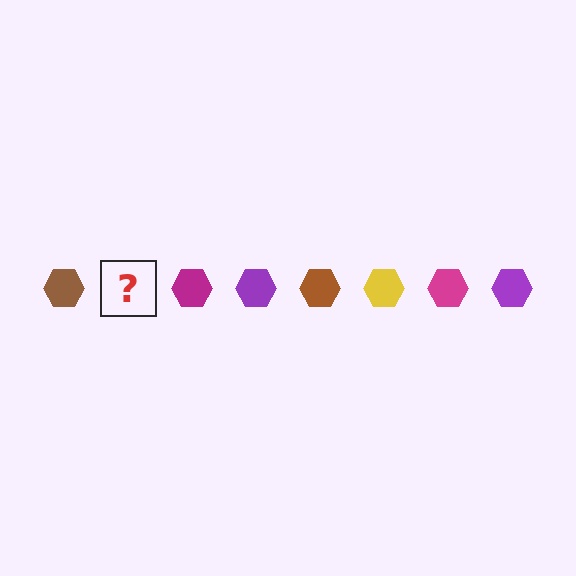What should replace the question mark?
The question mark should be replaced with a yellow hexagon.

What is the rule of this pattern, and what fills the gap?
The rule is that the pattern cycles through brown, yellow, magenta, purple hexagons. The gap should be filled with a yellow hexagon.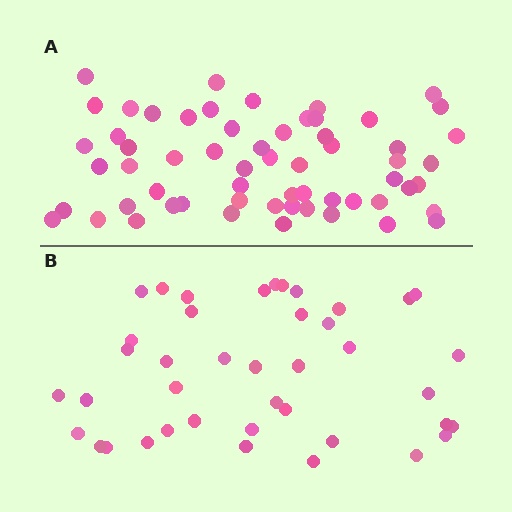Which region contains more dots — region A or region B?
Region A (the top region) has more dots.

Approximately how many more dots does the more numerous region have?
Region A has approximately 20 more dots than region B.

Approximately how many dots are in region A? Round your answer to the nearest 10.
About 60 dots.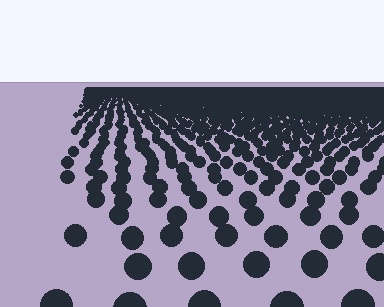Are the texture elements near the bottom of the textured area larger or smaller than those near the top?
Larger. Near the bottom, elements are closer to the viewer and appear at a bigger on-screen size.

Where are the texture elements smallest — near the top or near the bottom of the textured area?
Near the top.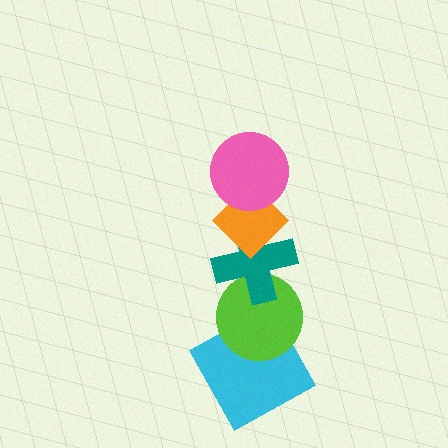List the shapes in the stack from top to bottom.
From top to bottom: the pink circle, the orange diamond, the teal cross, the lime circle, the cyan square.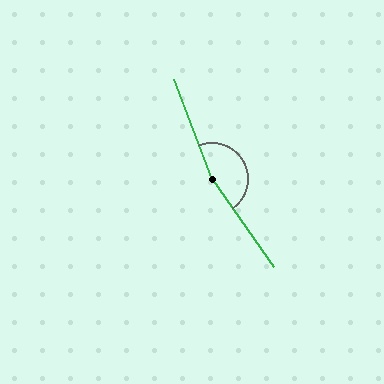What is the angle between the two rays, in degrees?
Approximately 166 degrees.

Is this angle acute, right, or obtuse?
It is obtuse.